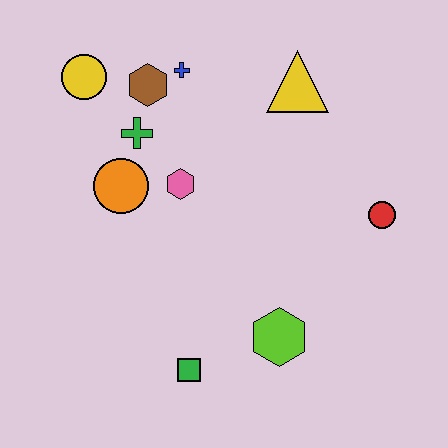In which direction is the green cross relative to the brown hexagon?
The green cross is below the brown hexagon.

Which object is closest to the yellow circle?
The brown hexagon is closest to the yellow circle.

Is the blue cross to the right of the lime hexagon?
No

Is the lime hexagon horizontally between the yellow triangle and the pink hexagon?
Yes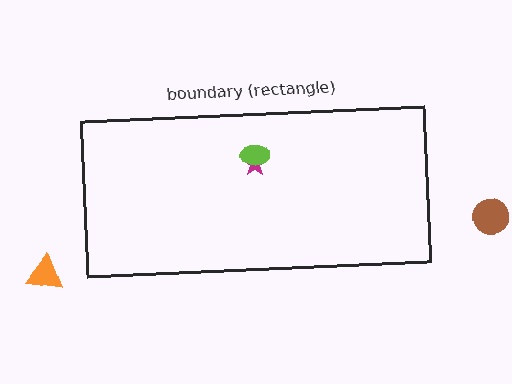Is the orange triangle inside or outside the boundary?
Outside.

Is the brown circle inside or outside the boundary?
Outside.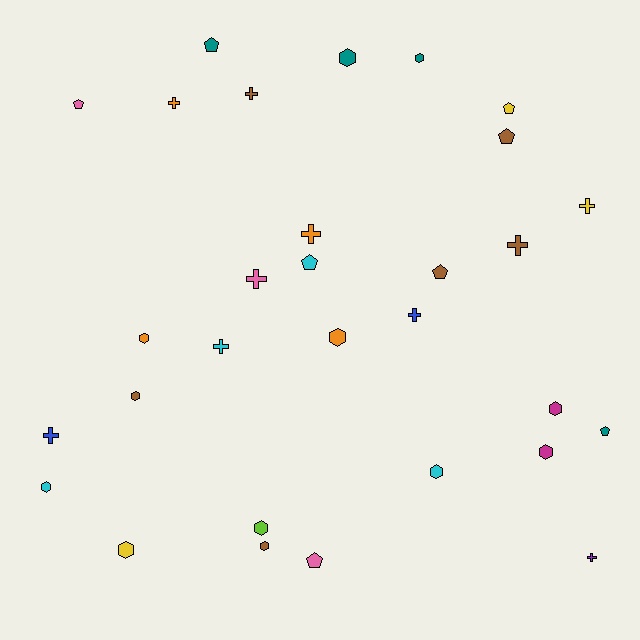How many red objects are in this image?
There are no red objects.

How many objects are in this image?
There are 30 objects.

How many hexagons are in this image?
There are 12 hexagons.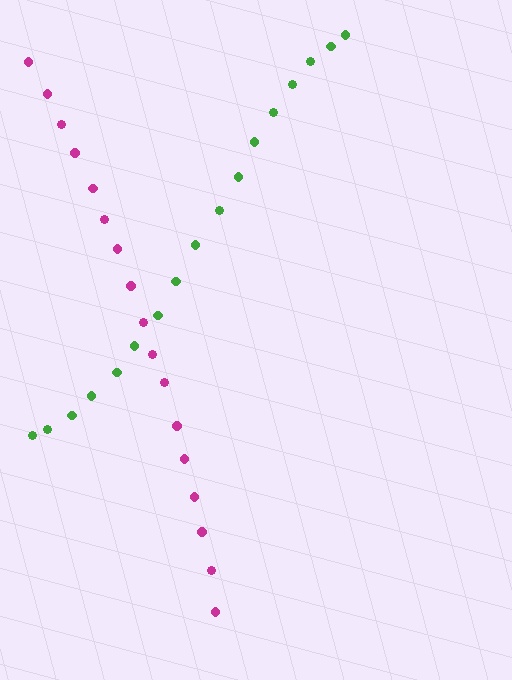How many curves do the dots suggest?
There are 2 distinct paths.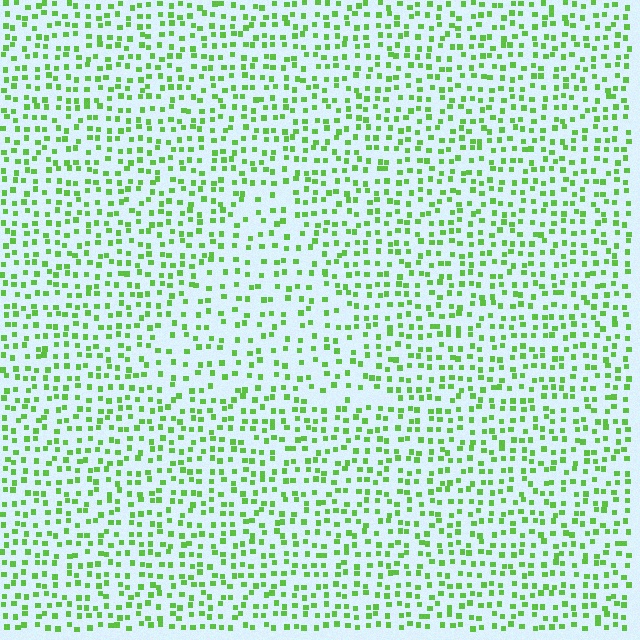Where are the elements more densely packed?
The elements are more densely packed outside the triangle boundary.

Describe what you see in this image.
The image contains small lime elements arranged at two different densities. A triangle-shaped region is visible where the elements are less densely packed than the surrounding area.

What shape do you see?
I see a triangle.